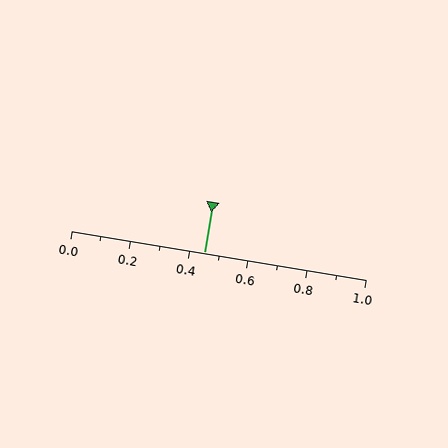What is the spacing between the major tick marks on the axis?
The major ticks are spaced 0.2 apart.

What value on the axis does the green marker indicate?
The marker indicates approximately 0.45.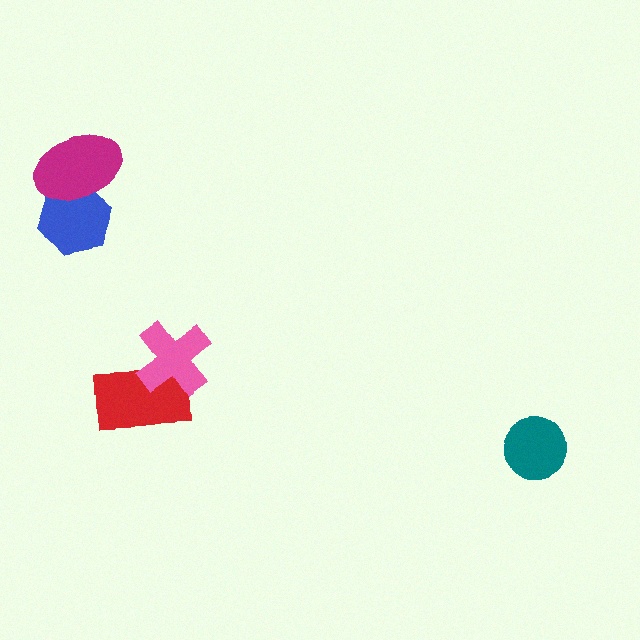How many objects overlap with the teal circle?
0 objects overlap with the teal circle.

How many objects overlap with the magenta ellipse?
1 object overlaps with the magenta ellipse.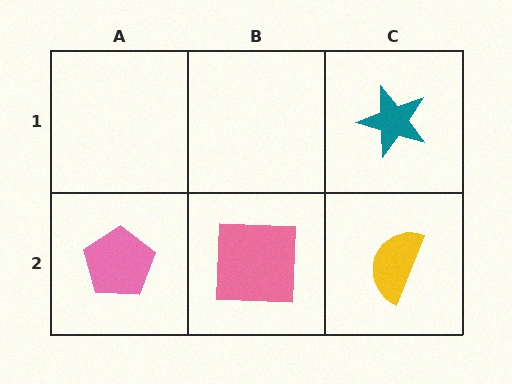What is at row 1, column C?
A teal star.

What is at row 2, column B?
A pink square.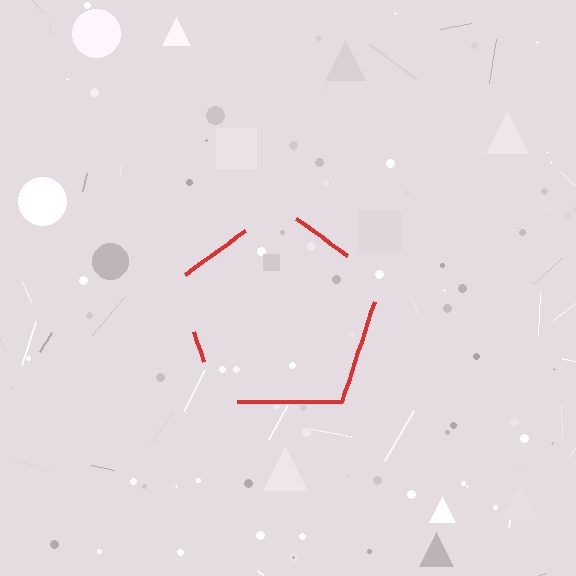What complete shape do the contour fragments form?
The contour fragments form a pentagon.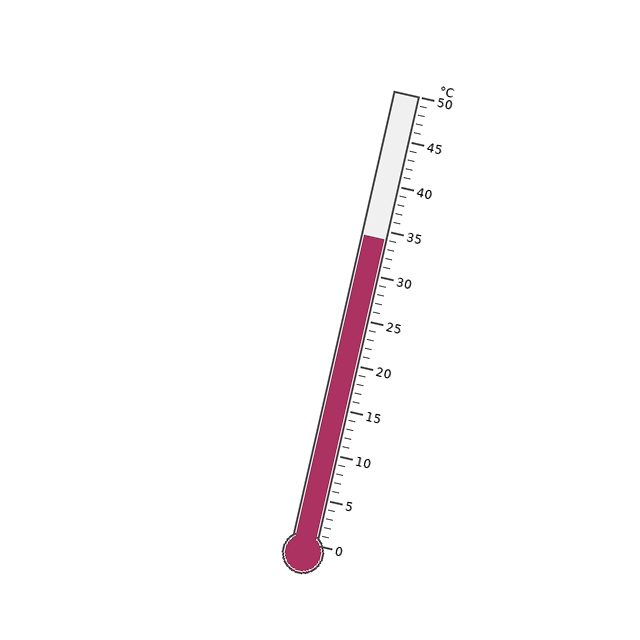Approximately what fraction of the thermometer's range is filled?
The thermometer is filled to approximately 70% of its range.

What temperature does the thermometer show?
The thermometer shows approximately 34°C.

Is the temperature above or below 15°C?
The temperature is above 15°C.